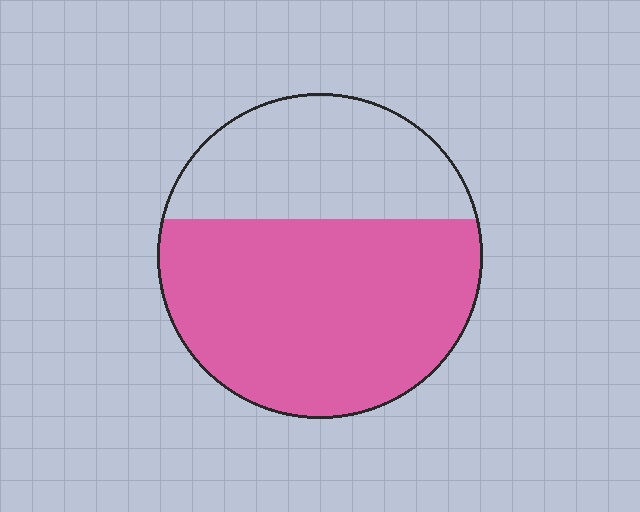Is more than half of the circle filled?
Yes.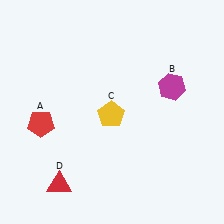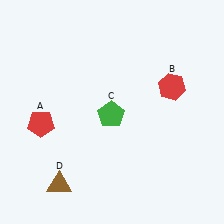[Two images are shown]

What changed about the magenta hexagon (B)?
In Image 1, B is magenta. In Image 2, it changed to red.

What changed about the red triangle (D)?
In Image 1, D is red. In Image 2, it changed to brown.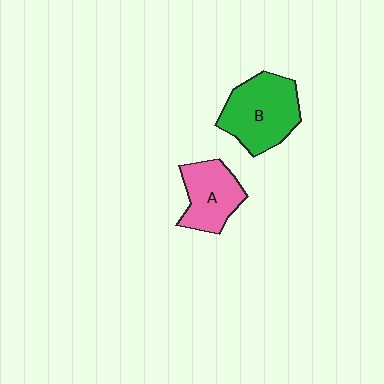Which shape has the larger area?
Shape B (green).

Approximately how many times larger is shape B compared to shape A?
Approximately 1.4 times.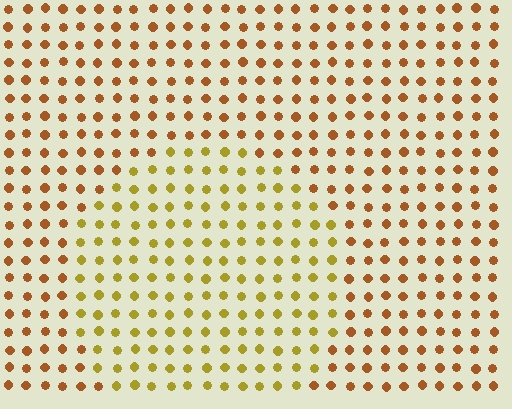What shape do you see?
I see a circle.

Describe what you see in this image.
The image is filled with small brown elements in a uniform arrangement. A circle-shaped region is visible where the elements are tinted to a slightly different hue, forming a subtle color boundary.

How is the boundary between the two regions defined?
The boundary is defined purely by a slight shift in hue (about 31 degrees). Spacing, size, and orientation are identical on both sides.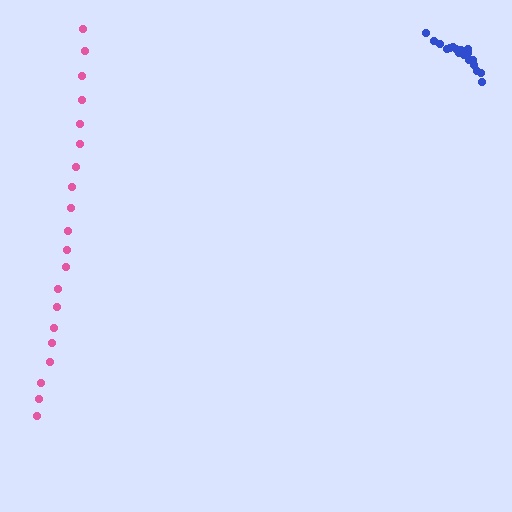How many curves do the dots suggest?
There are 2 distinct paths.